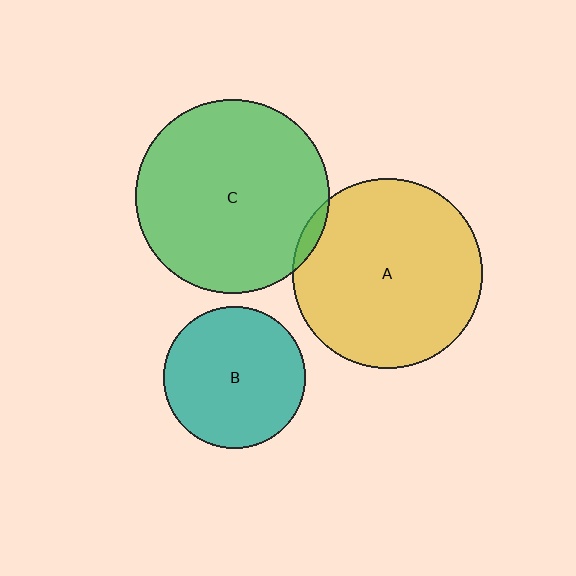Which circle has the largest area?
Circle C (green).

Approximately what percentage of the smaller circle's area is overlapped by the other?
Approximately 5%.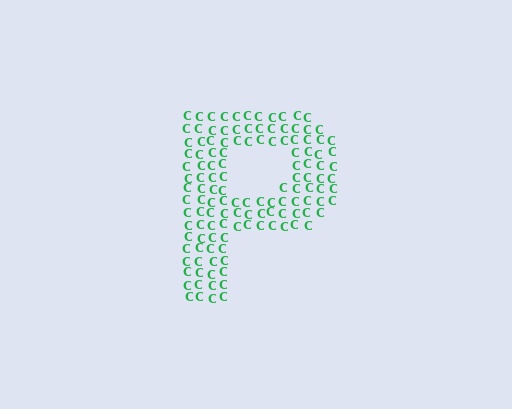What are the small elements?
The small elements are letter C's.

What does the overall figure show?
The overall figure shows the letter P.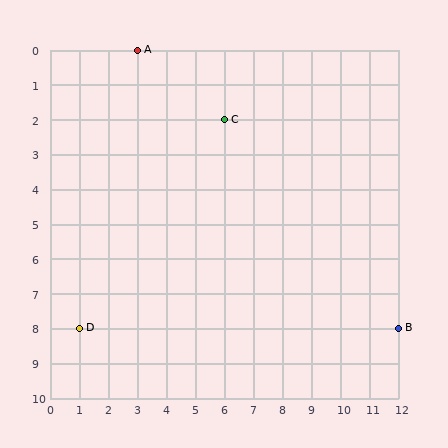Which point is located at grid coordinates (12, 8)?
Point B is at (12, 8).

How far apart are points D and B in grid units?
Points D and B are 11 columns apart.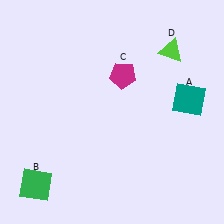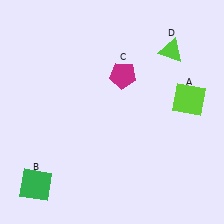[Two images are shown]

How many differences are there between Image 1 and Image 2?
There is 1 difference between the two images.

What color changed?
The square (A) changed from teal in Image 1 to lime in Image 2.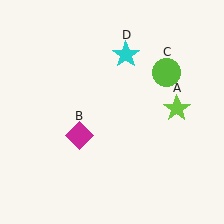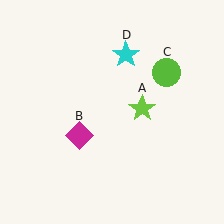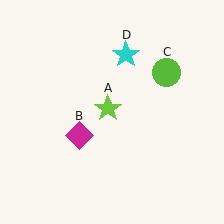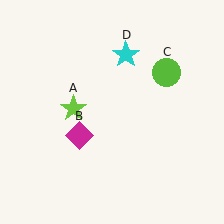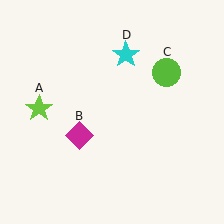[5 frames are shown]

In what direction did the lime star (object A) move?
The lime star (object A) moved left.